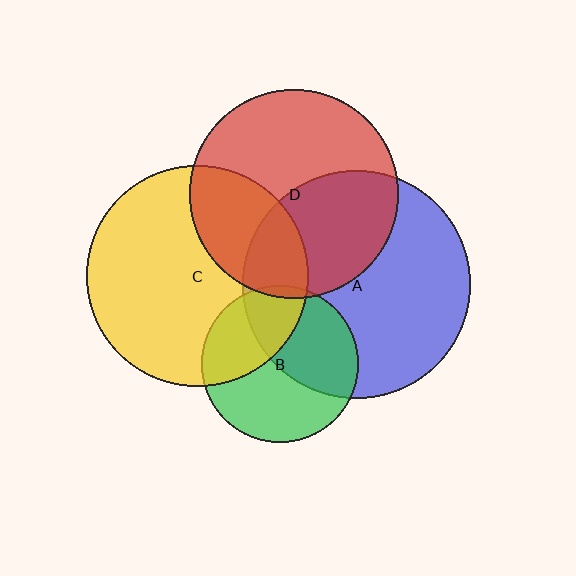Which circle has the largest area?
Circle A (blue).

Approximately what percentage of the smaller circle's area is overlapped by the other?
Approximately 20%.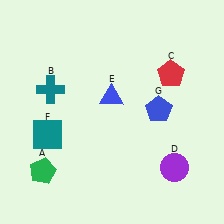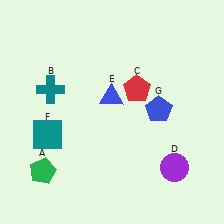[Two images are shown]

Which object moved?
The red pentagon (C) moved left.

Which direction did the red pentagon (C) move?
The red pentagon (C) moved left.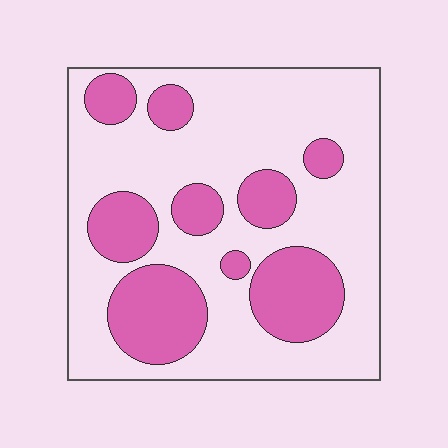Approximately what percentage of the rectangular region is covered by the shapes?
Approximately 30%.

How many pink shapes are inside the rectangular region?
9.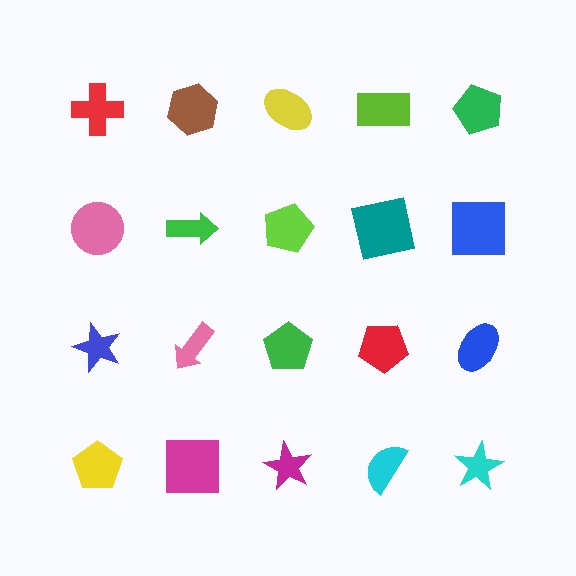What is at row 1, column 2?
A brown hexagon.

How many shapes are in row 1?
5 shapes.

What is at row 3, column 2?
A pink arrow.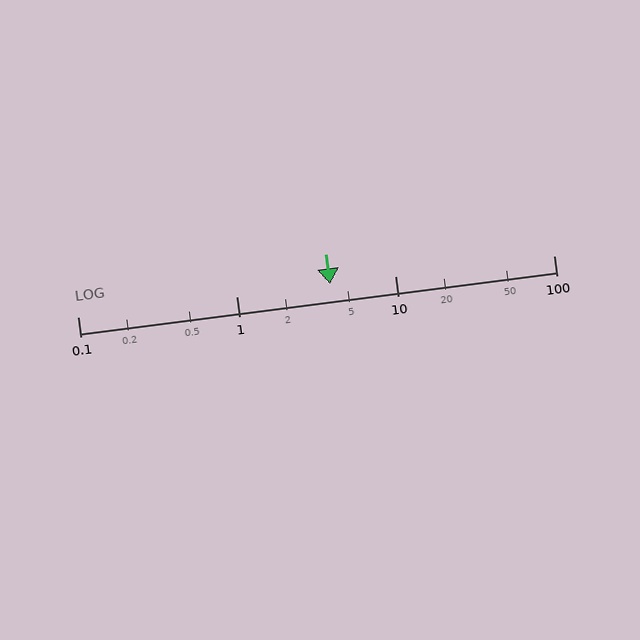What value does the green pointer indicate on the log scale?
The pointer indicates approximately 3.9.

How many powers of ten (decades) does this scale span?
The scale spans 3 decades, from 0.1 to 100.